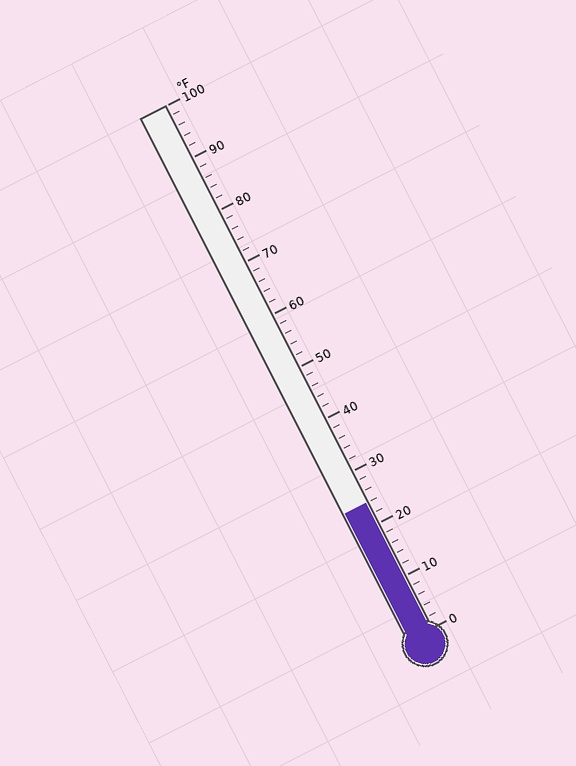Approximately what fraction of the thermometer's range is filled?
The thermometer is filled to approximately 25% of its range.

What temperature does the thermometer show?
The thermometer shows approximately 24°F.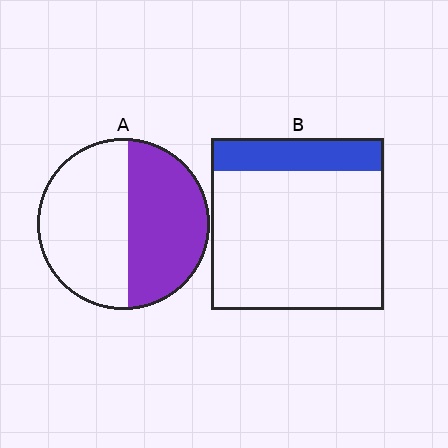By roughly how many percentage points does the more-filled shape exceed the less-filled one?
By roughly 30 percentage points (A over B).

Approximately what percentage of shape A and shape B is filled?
A is approximately 45% and B is approximately 20%.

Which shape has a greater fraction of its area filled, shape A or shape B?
Shape A.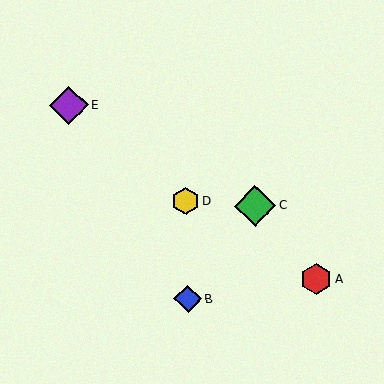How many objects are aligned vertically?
2 objects (B, D) are aligned vertically.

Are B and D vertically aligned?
Yes, both are at x≈188.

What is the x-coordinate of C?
Object C is at x≈255.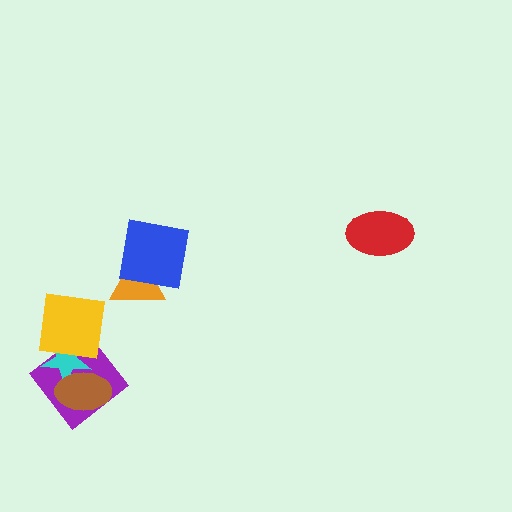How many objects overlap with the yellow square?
2 objects overlap with the yellow square.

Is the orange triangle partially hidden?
Yes, it is partially covered by another shape.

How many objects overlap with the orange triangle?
1 object overlaps with the orange triangle.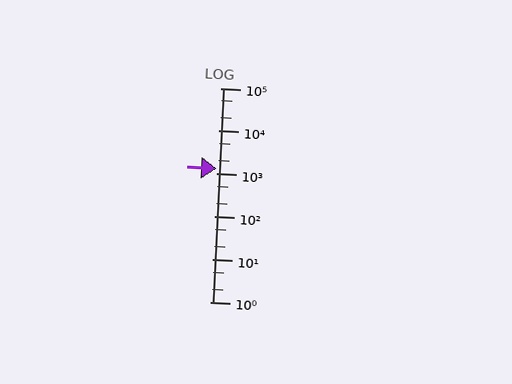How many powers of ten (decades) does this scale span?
The scale spans 5 decades, from 1 to 100000.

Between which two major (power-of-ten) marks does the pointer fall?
The pointer is between 1000 and 10000.